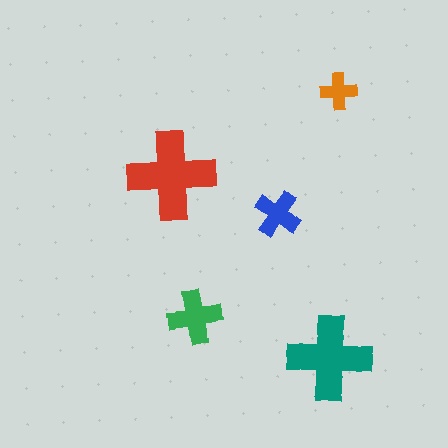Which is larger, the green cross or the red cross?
The red one.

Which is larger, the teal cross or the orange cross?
The teal one.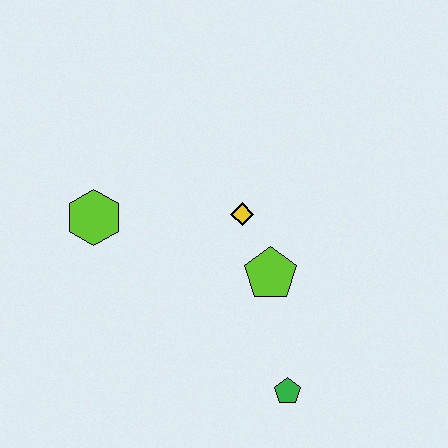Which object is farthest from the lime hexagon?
The green pentagon is farthest from the lime hexagon.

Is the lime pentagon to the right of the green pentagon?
No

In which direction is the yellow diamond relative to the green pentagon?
The yellow diamond is above the green pentagon.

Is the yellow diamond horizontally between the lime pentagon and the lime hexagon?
Yes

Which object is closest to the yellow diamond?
The lime pentagon is closest to the yellow diamond.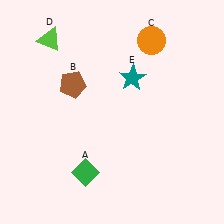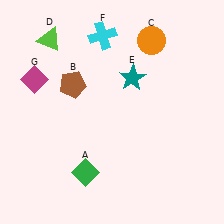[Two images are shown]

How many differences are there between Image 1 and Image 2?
There are 2 differences between the two images.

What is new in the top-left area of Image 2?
A cyan cross (F) was added in the top-left area of Image 2.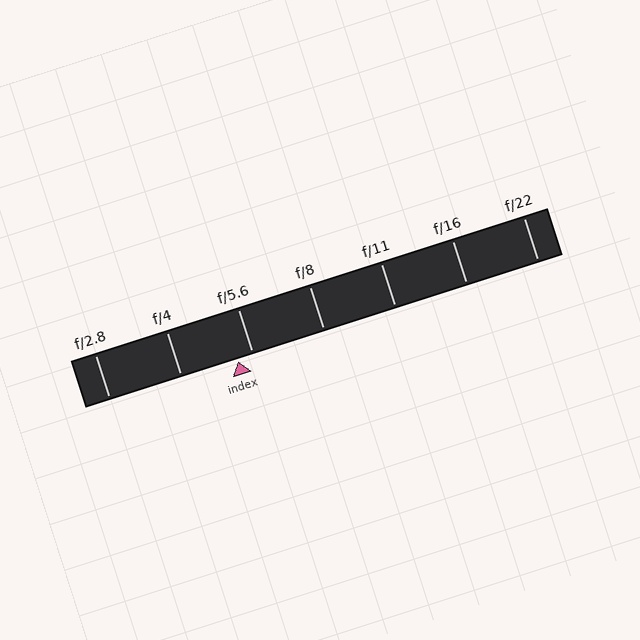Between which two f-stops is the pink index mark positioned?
The index mark is between f/4 and f/5.6.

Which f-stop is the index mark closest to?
The index mark is closest to f/5.6.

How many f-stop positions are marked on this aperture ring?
There are 7 f-stop positions marked.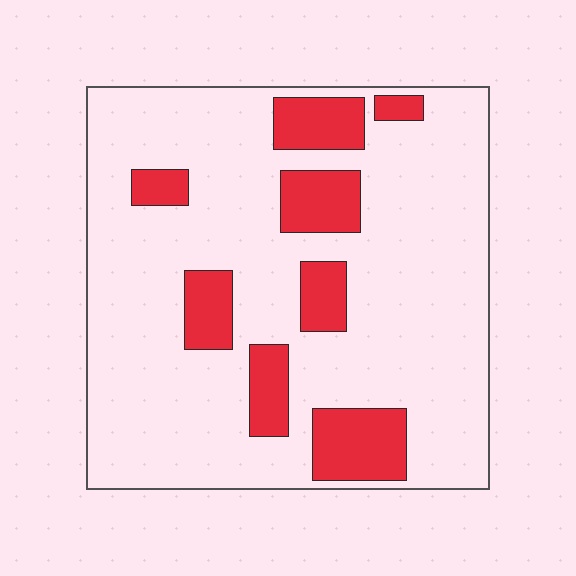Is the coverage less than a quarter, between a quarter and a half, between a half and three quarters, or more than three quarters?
Less than a quarter.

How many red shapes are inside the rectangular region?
8.